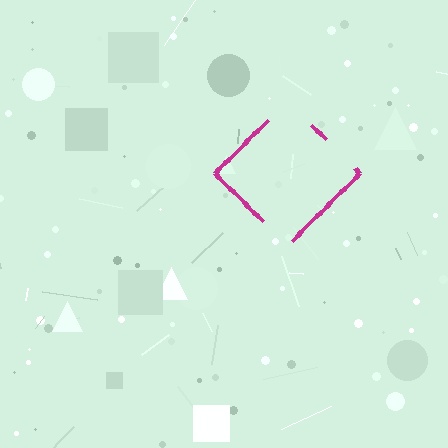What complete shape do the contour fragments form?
The contour fragments form a diamond.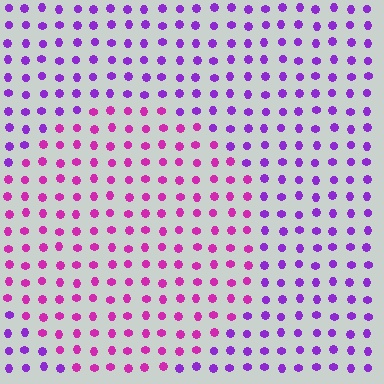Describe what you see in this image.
The image is filled with small purple elements in a uniform arrangement. A circle-shaped region is visible where the elements are tinted to a slightly different hue, forming a subtle color boundary.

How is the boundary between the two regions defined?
The boundary is defined purely by a slight shift in hue (about 36 degrees). Spacing, size, and orientation are identical on both sides.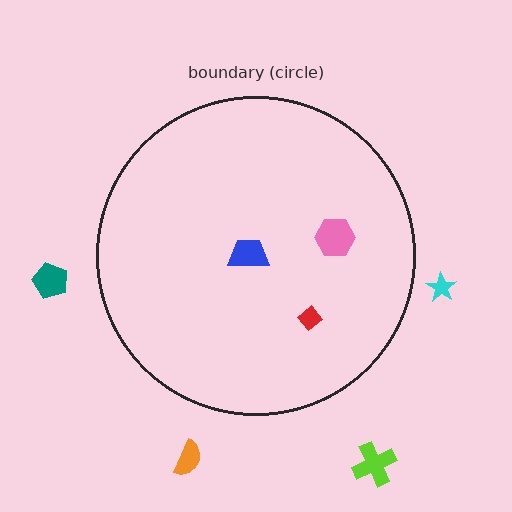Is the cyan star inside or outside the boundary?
Outside.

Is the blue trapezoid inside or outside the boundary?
Inside.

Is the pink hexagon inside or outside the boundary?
Inside.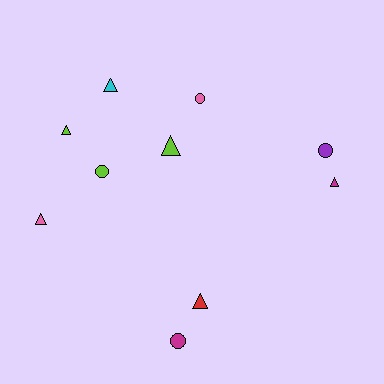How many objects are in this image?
There are 10 objects.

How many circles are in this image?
There are 4 circles.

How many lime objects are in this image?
There are 3 lime objects.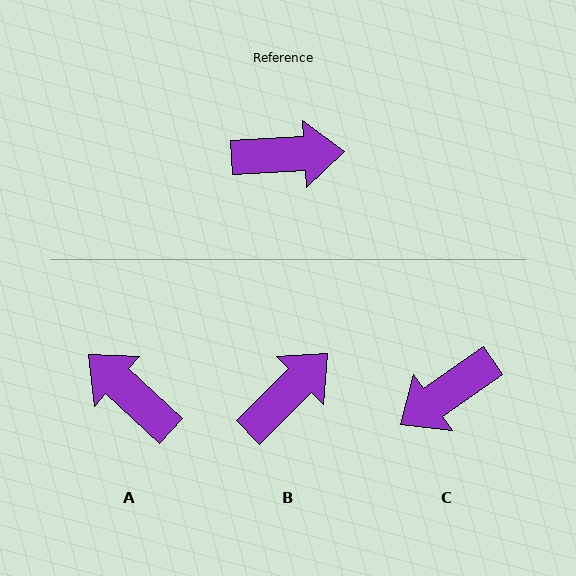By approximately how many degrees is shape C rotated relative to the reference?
Approximately 148 degrees clockwise.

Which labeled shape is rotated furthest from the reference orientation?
C, about 148 degrees away.